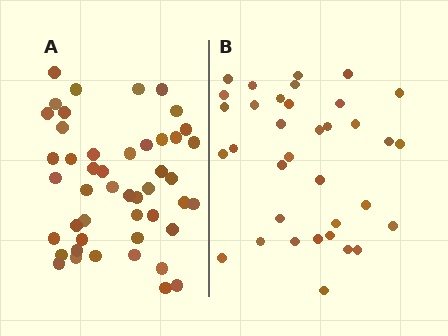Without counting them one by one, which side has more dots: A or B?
Region A (the left region) has more dots.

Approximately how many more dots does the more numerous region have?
Region A has roughly 12 or so more dots than region B.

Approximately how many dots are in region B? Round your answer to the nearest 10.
About 40 dots. (The exact count is 35, which rounds to 40.)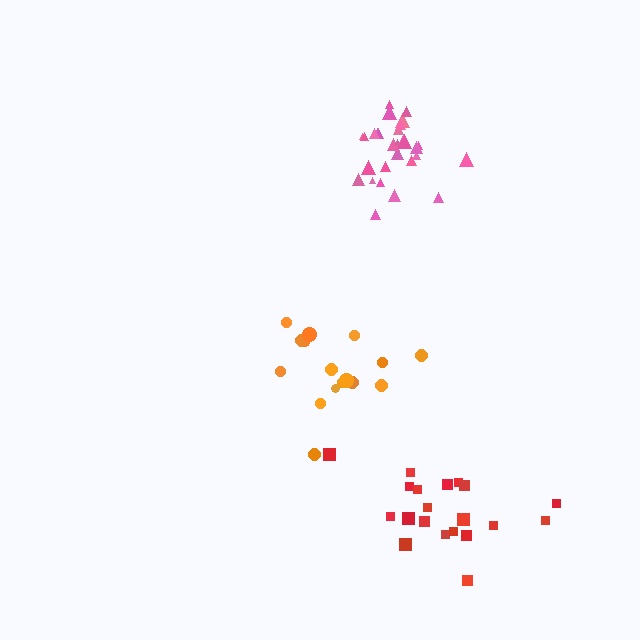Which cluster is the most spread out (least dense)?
Red.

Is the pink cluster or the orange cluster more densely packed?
Pink.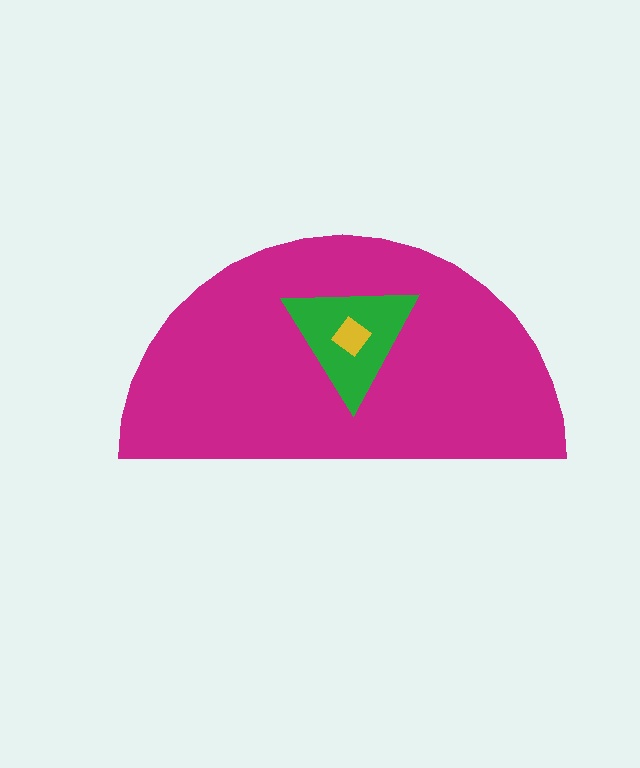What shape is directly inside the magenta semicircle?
The green triangle.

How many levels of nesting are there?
3.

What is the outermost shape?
The magenta semicircle.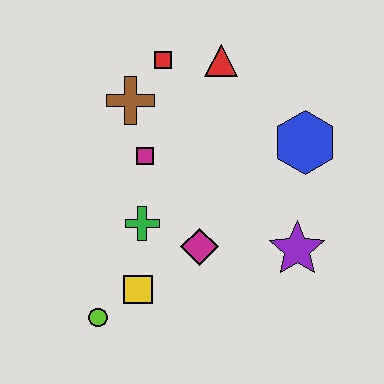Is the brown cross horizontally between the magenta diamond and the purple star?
No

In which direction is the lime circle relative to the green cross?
The lime circle is below the green cross.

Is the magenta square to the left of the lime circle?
No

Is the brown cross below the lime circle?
No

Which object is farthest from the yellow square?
The red triangle is farthest from the yellow square.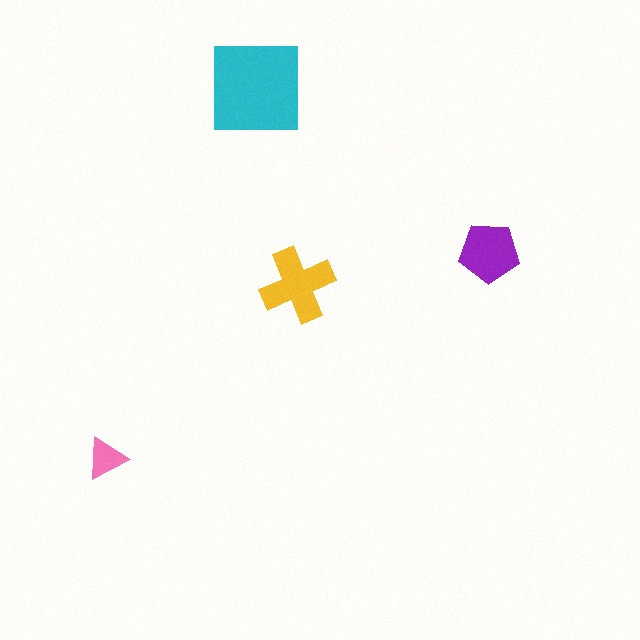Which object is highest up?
The cyan square is topmost.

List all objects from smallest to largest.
The pink triangle, the purple pentagon, the yellow cross, the cyan square.